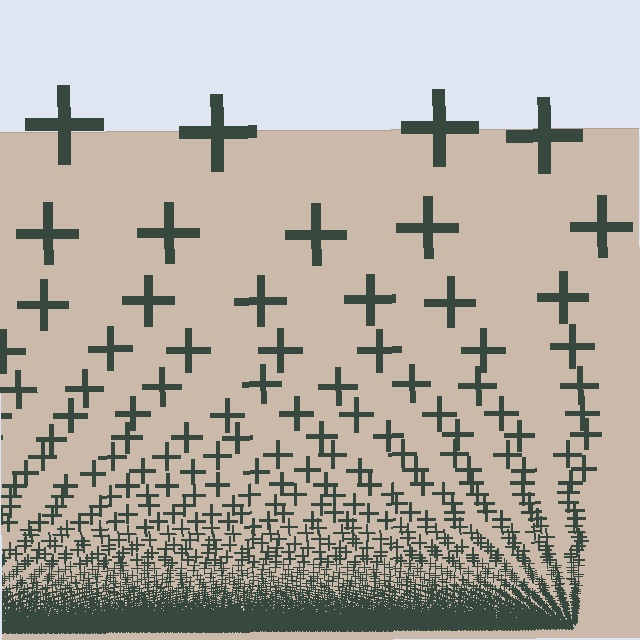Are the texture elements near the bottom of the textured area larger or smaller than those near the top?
Smaller. The gradient is inverted — elements near the bottom are smaller and denser.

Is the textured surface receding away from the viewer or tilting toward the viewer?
The surface appears to tilt toward the viewer. Texture elements get larger and sparser toward the top.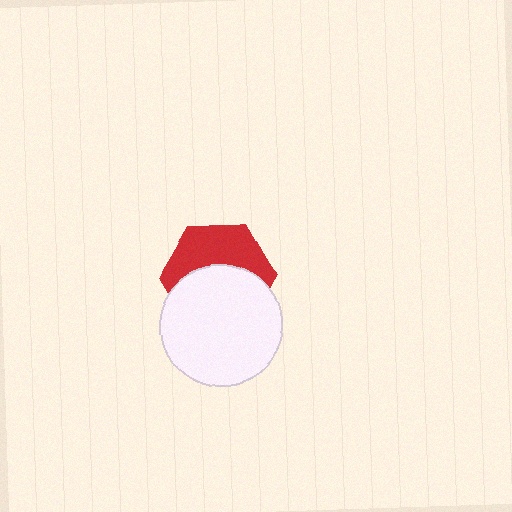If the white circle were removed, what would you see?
You would see the complete red hexagon.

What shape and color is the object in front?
The object in front is a white circle.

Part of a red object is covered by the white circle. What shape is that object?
It is a hexagon.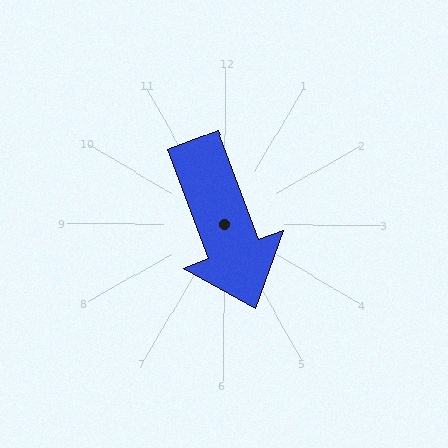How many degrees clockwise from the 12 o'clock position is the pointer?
Approximately 159 degrees.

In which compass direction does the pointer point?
South.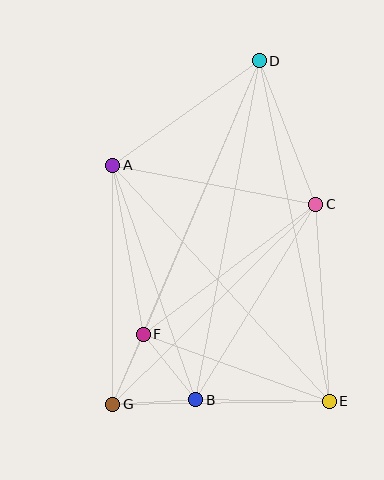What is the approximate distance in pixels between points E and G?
The distance between E and G is approximately 216 pixels.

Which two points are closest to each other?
Points F and G are closest to each other.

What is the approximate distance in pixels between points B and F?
The distance between B and F is approximately 84 pixels.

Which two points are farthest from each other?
Points D and G are farthest from each other.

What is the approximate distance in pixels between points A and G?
The distance between A and G is approximately 239 pixels.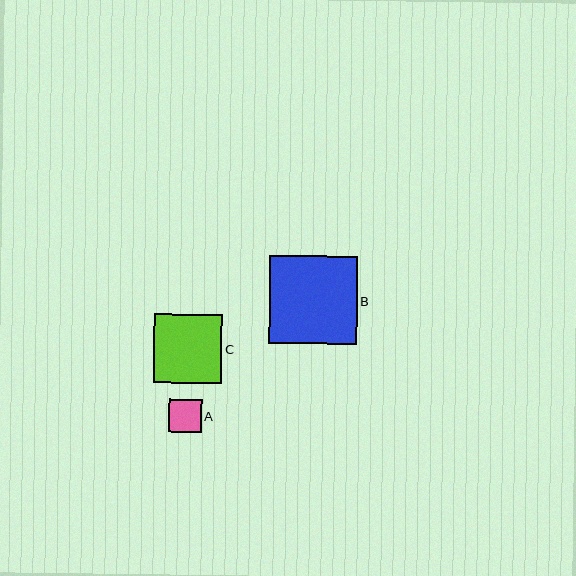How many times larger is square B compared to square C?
Square B is approximately 1.3 times the size of square C.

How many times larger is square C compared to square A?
Square C is approximately 2.1 times the size of square A.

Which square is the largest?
Square B is the largest with a size of approximately 88 pixels.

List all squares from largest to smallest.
From largest to smallest: B, C, A.